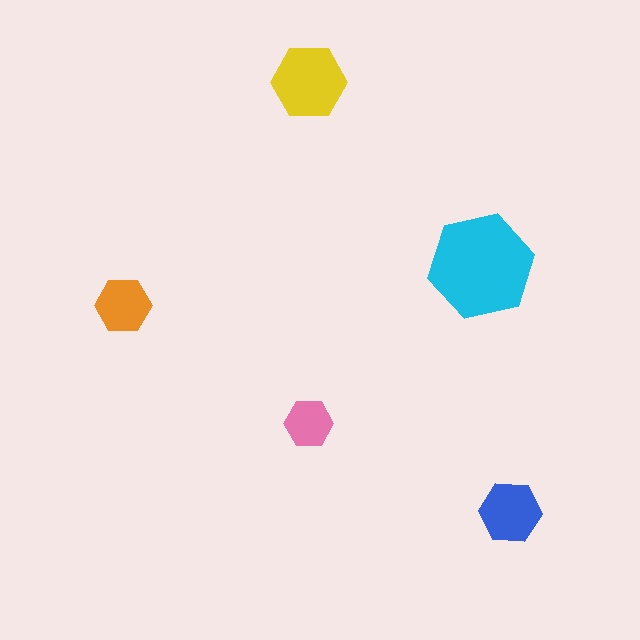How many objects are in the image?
There are 5 objects in the image.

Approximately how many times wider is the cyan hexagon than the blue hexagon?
About 1.5 times wider.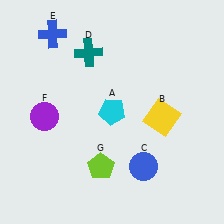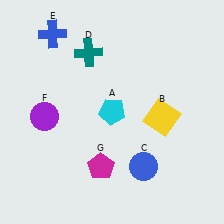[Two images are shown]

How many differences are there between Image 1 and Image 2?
There is 1 difference between the two images.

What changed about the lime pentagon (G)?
In Image 1, G is lime. In Image 2, it changed to magenta.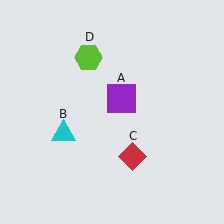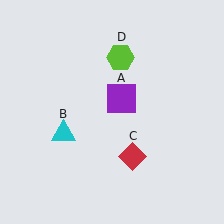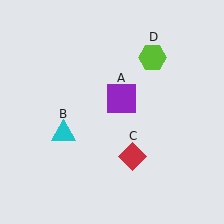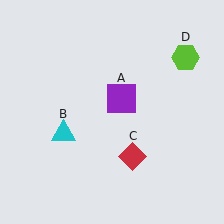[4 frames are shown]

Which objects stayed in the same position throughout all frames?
Purple square (object A) and cyan triangle (object B) and red diamond (object C) remained stationary.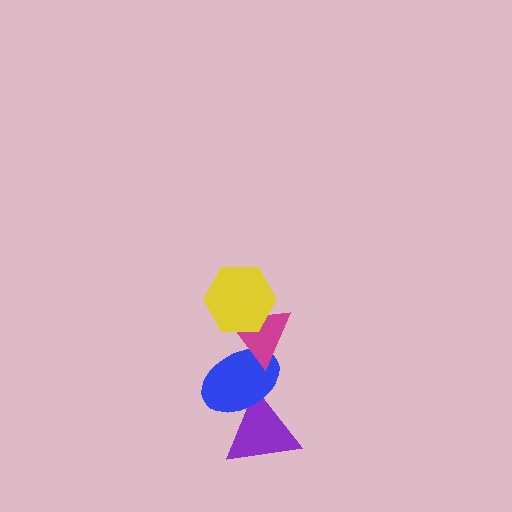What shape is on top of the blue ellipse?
The magenta triangle is on top of the blue ellipse.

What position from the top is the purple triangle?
The purple triangle is 4th from the top.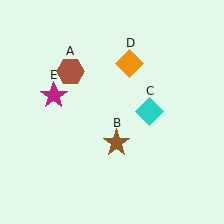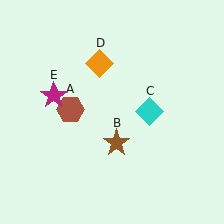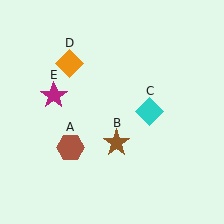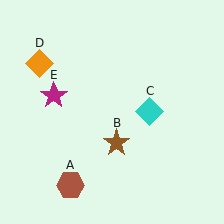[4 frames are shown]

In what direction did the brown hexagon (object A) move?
The brown hexagon (object A) moved down.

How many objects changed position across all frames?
2 objects changed position: brown hexagon (object A), orange diamond (object D).